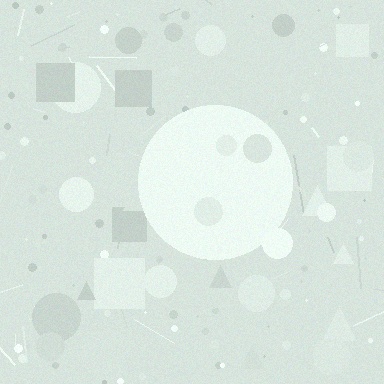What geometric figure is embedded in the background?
A circle is embedded in the background.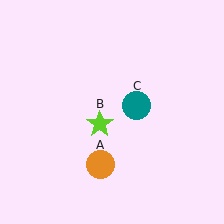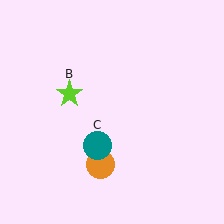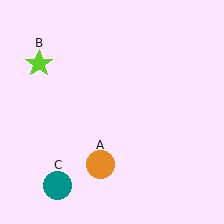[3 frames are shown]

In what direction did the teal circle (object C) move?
The teal circle (object C) moved down and to the left.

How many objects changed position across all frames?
2 objects changed position: lime star (object B), teal circle (object C).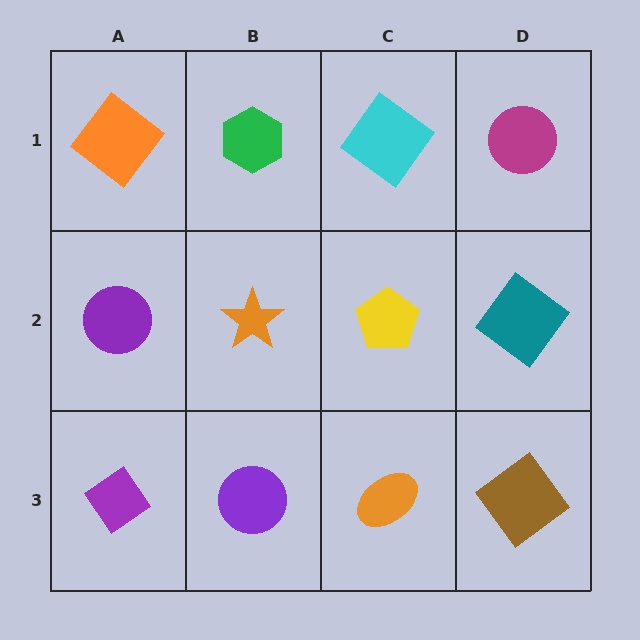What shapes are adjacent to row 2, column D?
A magenta circle (row 1, column D), a brown diamond (row 3, column D), a yellow pentagon (row 2, column C).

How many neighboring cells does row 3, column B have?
3.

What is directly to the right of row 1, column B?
A cyan diamond.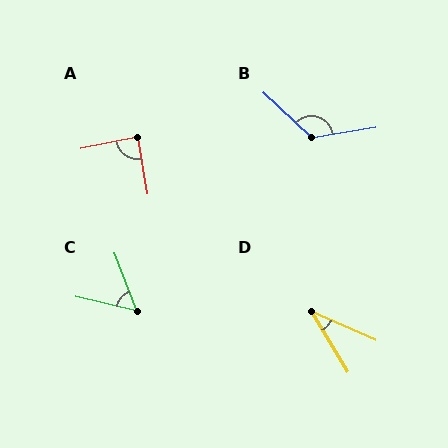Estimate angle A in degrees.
Approximately 88 degrees.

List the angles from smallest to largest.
D (36°), C (56°), A (88°), B (127°).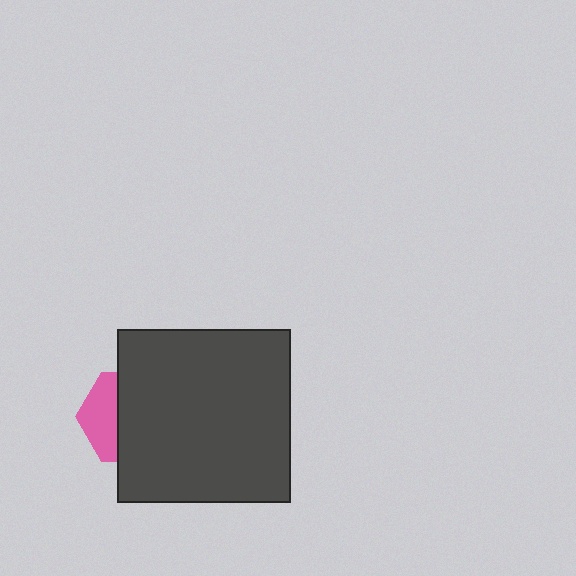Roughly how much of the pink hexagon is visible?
A small part of it is visible (roughly 38%).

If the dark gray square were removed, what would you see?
You would see the complete pink hexagon.